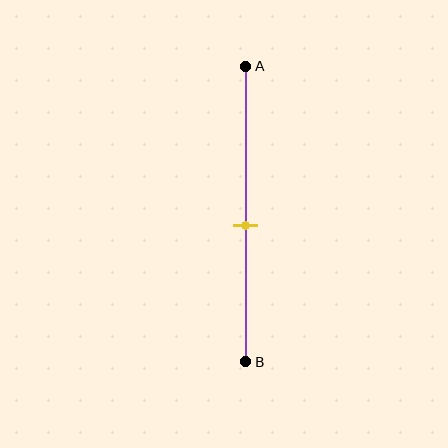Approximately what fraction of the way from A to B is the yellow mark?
The yellow mark is approximately 55% of the way from A to B.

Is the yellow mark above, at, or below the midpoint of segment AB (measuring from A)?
The yellow mark is below the midpoint of segment AB.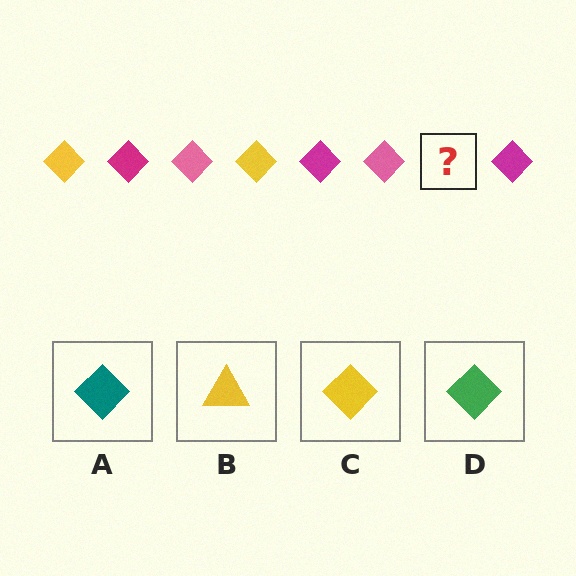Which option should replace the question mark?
Option C.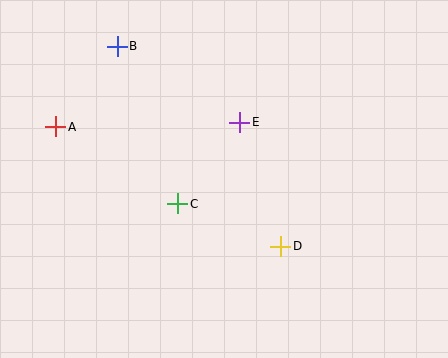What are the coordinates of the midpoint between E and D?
The midpoint between E and D is at (260, 184).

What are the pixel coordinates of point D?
Point D is at (281, 246).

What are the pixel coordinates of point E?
Point E is at (240, 122).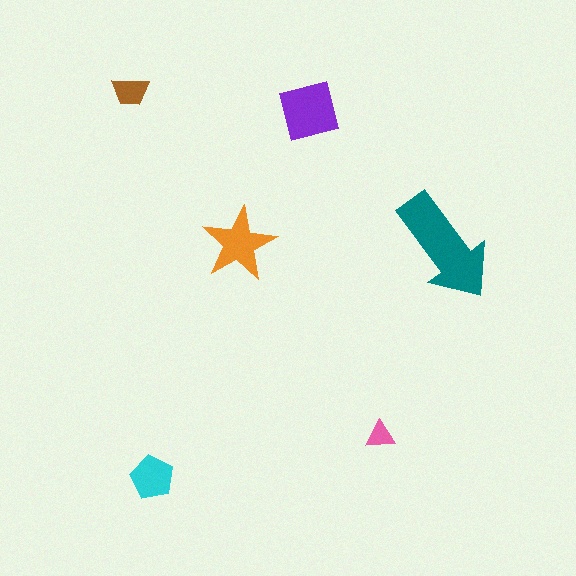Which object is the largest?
The teal arrow.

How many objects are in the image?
There are 6 objects in the image.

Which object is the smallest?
The pink triangle.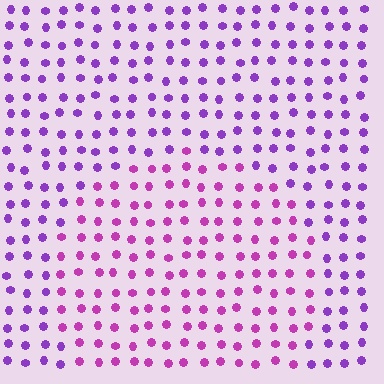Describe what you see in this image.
The image is filled with small purple elements in a uniform arrangement. A circle-shaped region is visible where the elements are tinted to a slightly different hue, forming a subtle color boundary.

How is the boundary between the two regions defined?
The boundary is defined purely by a slight shift in hue (about 31 degrees). Spacing, size, and orientation are identical on both sides.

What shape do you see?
I see a circle.